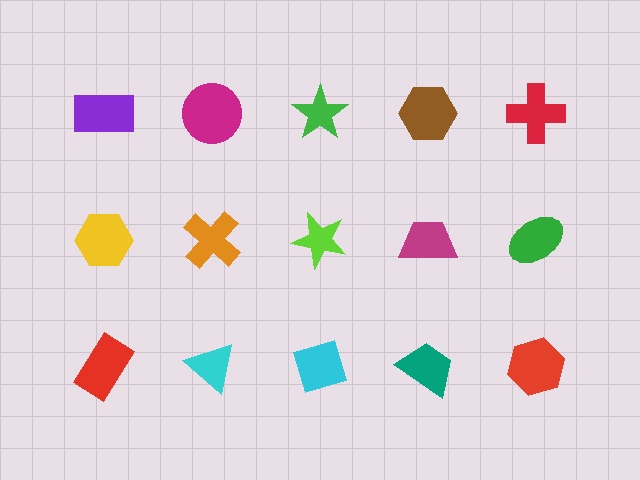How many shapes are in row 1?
5 shapes.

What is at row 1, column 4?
A brown hexagon.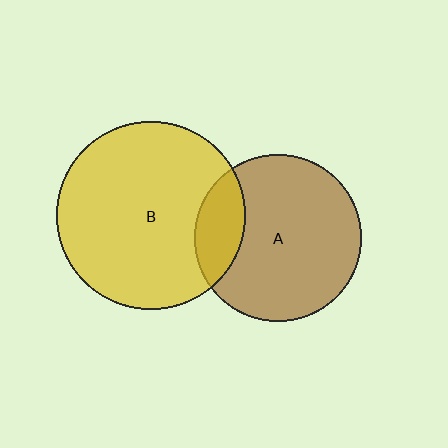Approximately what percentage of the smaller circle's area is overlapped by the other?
Approximately 20%.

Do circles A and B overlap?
Yes.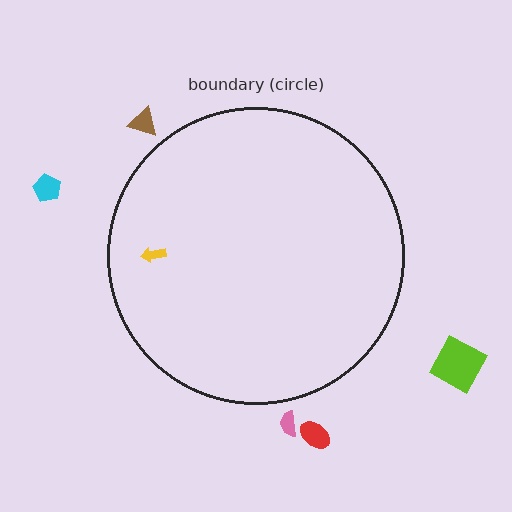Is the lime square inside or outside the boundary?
Outside.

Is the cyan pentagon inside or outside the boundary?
Outside.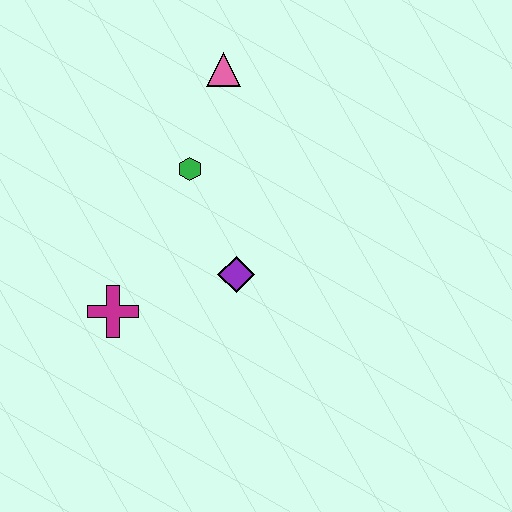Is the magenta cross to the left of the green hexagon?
Yes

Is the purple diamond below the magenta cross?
No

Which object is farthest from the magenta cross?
The pink triangle is farthest from the magenta cross.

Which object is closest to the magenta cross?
The purple diamond is closest to the magenta cross.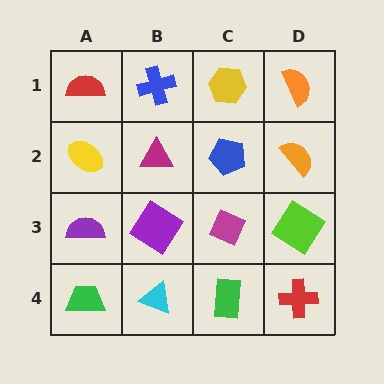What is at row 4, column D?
A red cross.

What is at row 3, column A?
A purple semicircle.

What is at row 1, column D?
An orange semicircle.